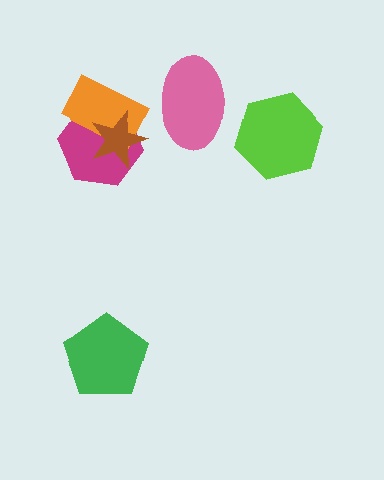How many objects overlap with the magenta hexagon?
2 objects overlap with the magenta hexagon.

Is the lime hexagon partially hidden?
No, no other shape covers it.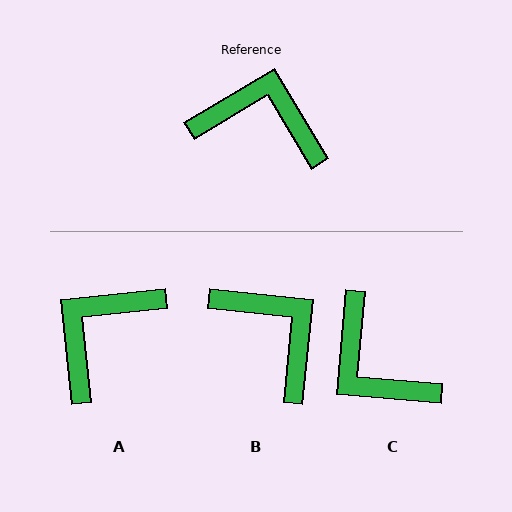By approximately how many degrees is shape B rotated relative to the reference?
Approximately 37 degrees clockwise.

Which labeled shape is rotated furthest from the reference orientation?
C, about 144 degrees away.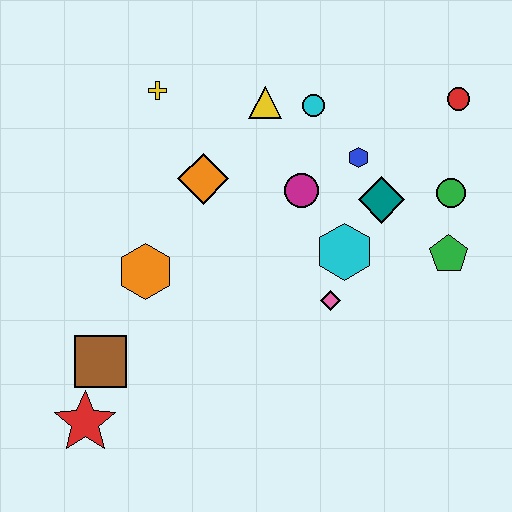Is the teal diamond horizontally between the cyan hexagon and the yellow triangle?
No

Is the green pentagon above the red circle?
No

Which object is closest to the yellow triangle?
The cyan circle is closest to the yellow triangle.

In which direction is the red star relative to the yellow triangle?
The red star is below the yellow triangle.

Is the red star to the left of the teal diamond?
Yes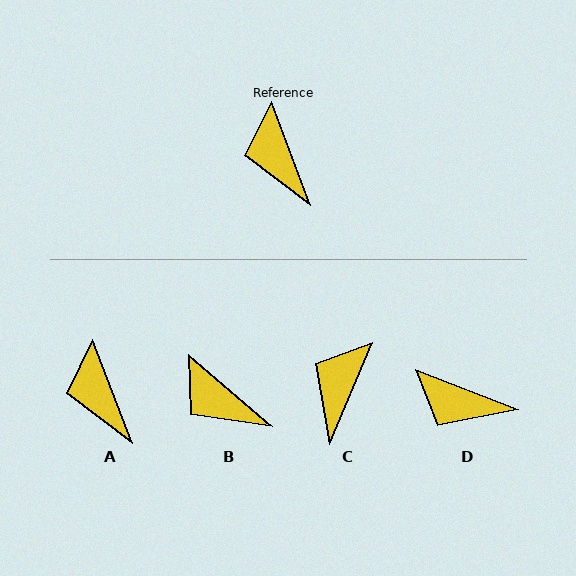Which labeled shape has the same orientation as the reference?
A.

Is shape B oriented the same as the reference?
No, it is off by about 29 degrees.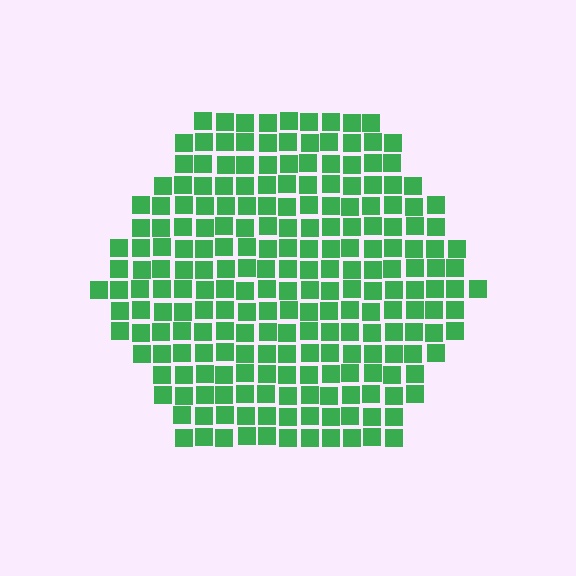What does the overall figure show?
The overall figure shows a hexagon.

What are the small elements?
The small elements are squares.